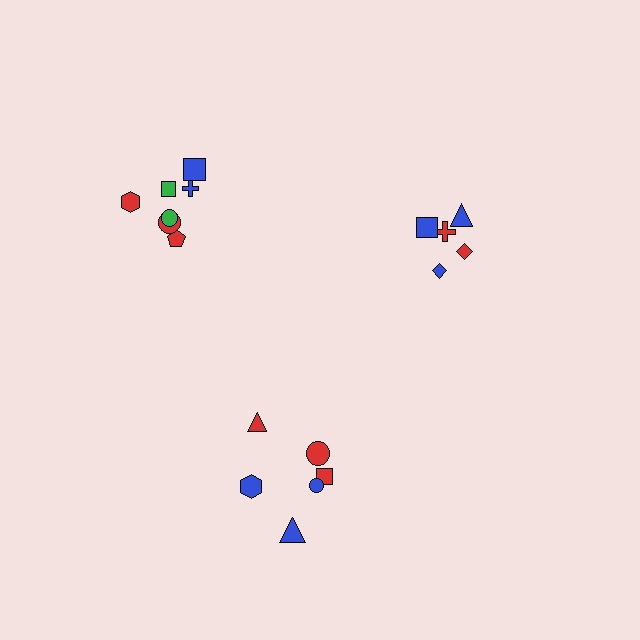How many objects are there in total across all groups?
There are 19 objects.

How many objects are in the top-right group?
There are 5 objects.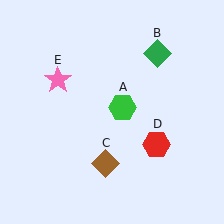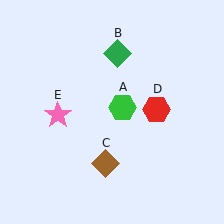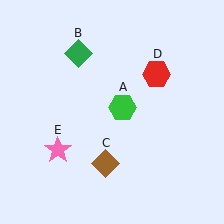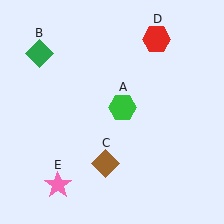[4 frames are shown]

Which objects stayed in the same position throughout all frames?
Green hexagon (object A) and brown diamond (object C) remained stationary.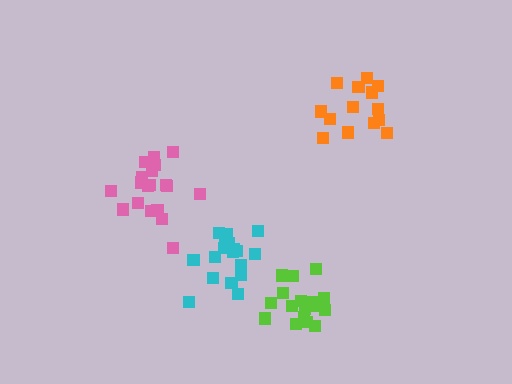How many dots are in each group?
Group 1: 18 dots, Group 2: 14 dots, Group 3: 17 dots, Group 4: 19 dots (68 total).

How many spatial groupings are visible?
There are 4 spatial groupings.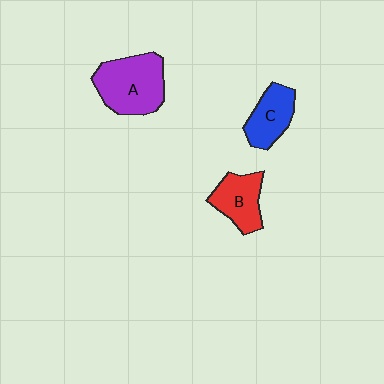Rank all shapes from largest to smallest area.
From largest to smallest: A (purple), B (red), C (blue).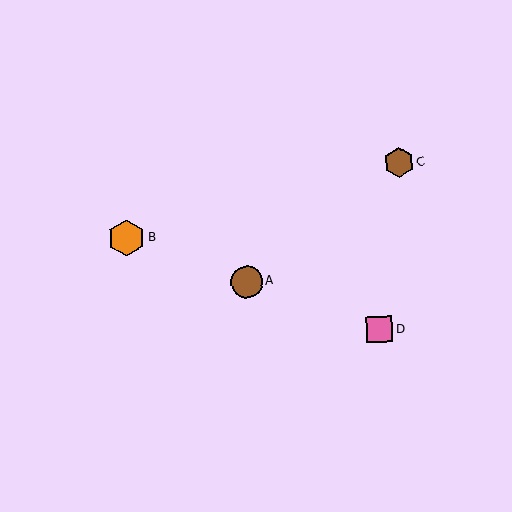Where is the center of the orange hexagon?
The center of the orange hexagon is at (126, 238).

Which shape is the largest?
The orange hexagon (labeled B) is the largest.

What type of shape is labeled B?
Shape B is an orange hexagon.